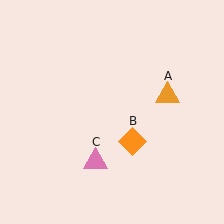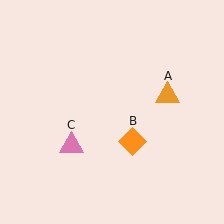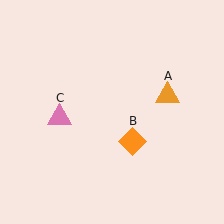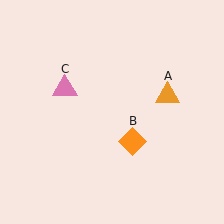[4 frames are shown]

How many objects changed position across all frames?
1 object changed position: pink triangle (object C).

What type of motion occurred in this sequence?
The pink triangle (object C) rotated clockwise around the center of the scene.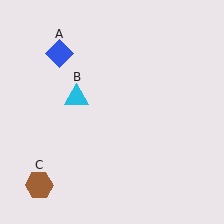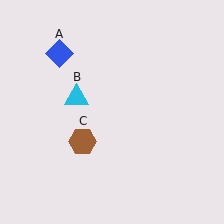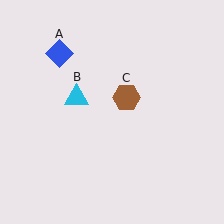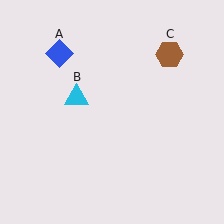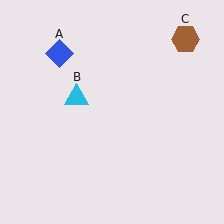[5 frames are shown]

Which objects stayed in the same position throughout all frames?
Blue diamond (object A) and cyan triangle (object B) remained stationary.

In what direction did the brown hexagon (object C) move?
The brown hexagon (object C) moved up and to the right.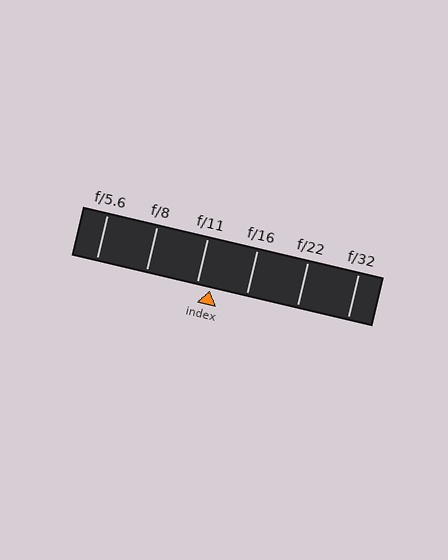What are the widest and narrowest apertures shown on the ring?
The widest aperture shown is f/5.6 and the narrowest is f/32.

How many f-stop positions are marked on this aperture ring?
There are 6 f-stop positions marked.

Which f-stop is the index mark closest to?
The index mark is closest to f/11.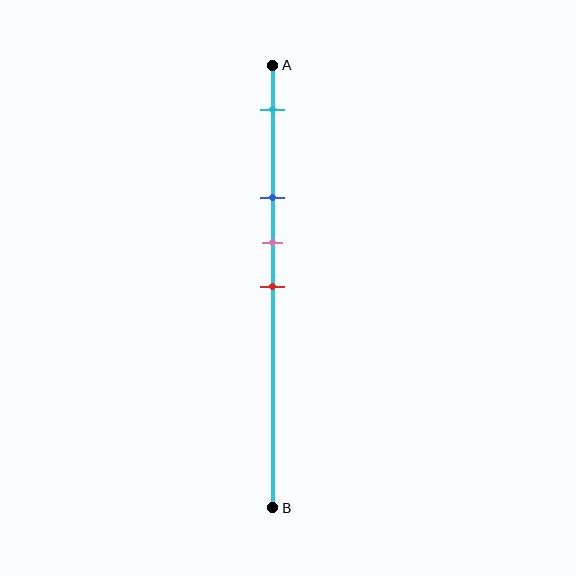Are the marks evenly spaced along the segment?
No, the marks are not evenly spaced.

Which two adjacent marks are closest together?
The pink and red marks are the closest adjacent pair.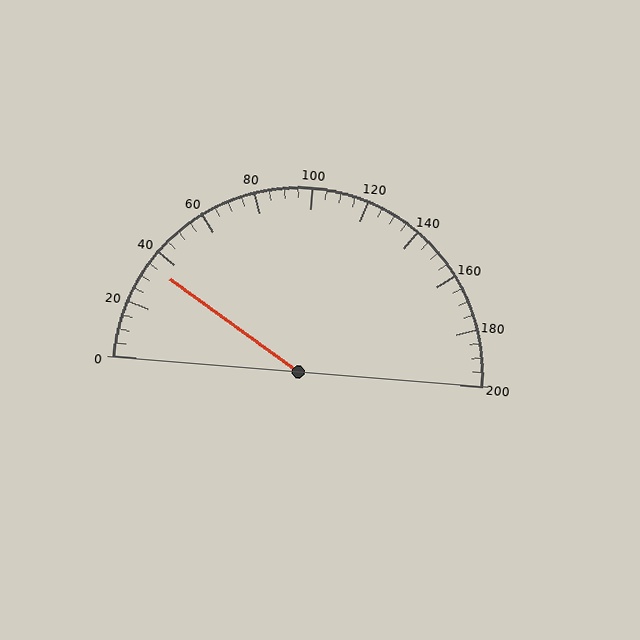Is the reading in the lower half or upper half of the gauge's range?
The reading is in the lower half of the range (0 to 200).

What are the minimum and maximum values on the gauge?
The gauge ranges from 0 to 200.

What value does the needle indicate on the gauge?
The needle indicates approximately 35.